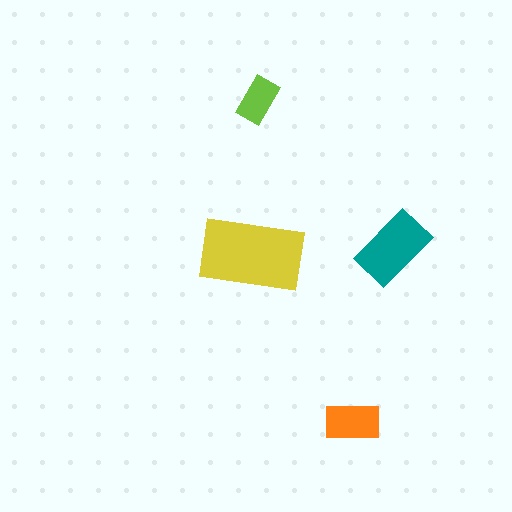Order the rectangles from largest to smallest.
the yellow one, the teal one, the orange one, the lime one.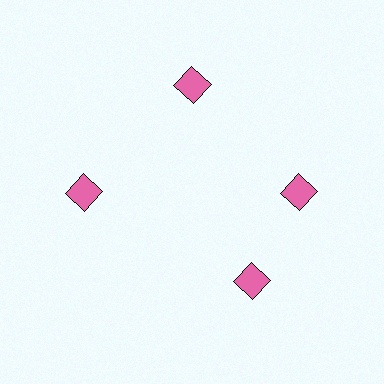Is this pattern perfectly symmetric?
No. The 4 pink diamonds are arranged in a ring, but one element near the 6 o'clock position is rotated out of alignment along the ring, breaking the 4-fold rotational symmetry.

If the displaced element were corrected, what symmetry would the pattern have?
It would have 4-fold rotational symmetry — the pattern would map onto itself every 90 degrees.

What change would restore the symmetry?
The symmetry would be restored by rotating it back into even spacing with its neighbors so that all 4 diamonds sit at equal angles and equal distance from the center.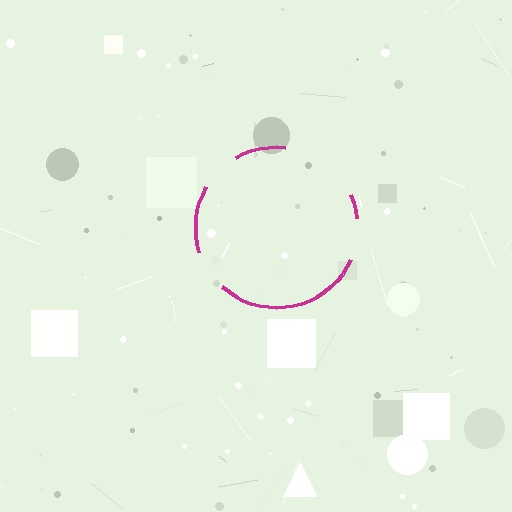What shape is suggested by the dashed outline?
The dashed outline suggests a circle.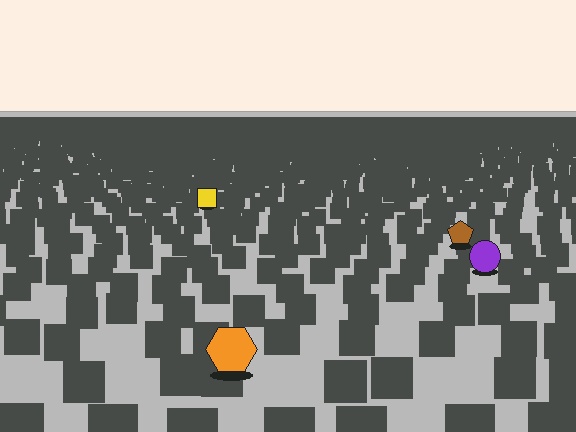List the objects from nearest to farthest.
From nearest to farthest: the orange hexagon, the purple circle, the brown pentagon, the yellow square.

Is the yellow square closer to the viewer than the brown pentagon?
No. The brown pentagon is closer — you can tell from the texture gradient: the ground texture is coarser near it.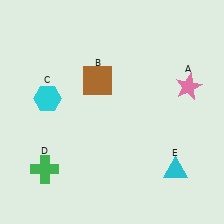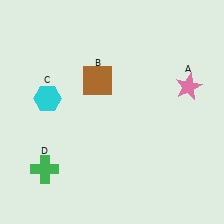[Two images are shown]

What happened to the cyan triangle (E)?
The cyan triangle (E) was removed in Image 2. It was in the bottom-right area of Image 1.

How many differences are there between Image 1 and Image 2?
There is 1 difference between the two images.